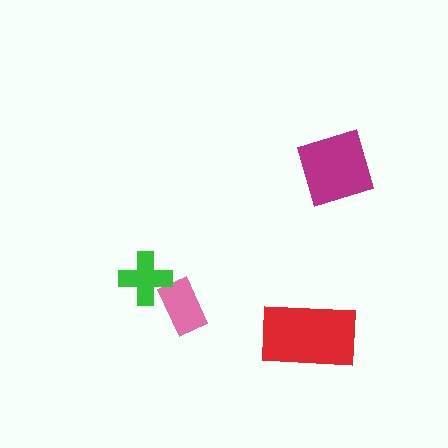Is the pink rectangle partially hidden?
Yes, it is partially covered by another shape.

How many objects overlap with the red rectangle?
0 objects overlap with the red rectangle.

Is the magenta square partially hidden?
No, no other shape covers it.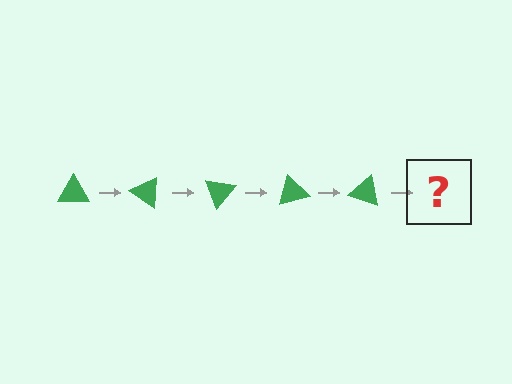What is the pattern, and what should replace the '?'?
The pattern is that the triangle rotates 35 degrees each step. The '?' should be a green triangle rotated 175 degrees.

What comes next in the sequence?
The next element should be a green triangle rotated 175 degrees.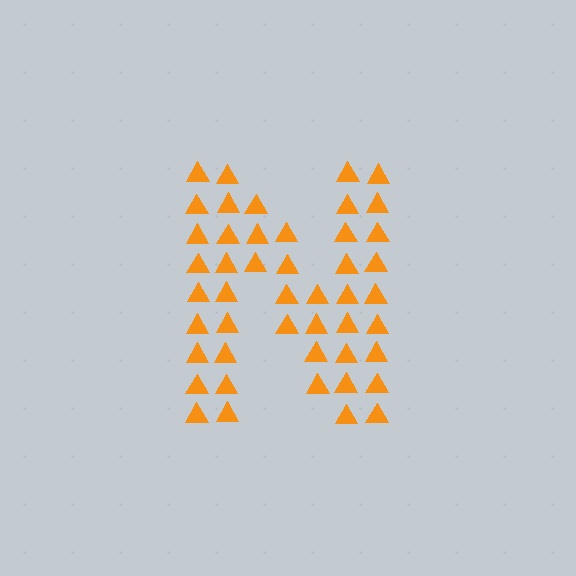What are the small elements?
The small elements are triangles.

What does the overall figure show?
The overall figure shows the letter N.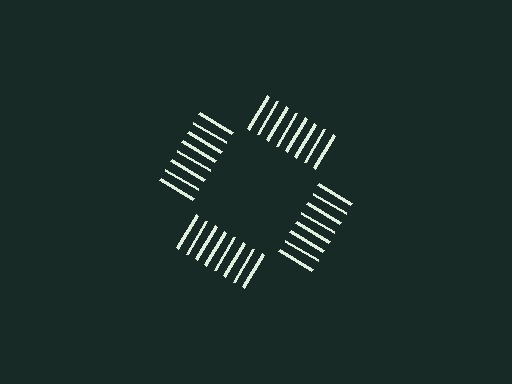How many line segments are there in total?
32 — 8 along each of the 4 edges.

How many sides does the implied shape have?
4 sides — the line-ends trace a square.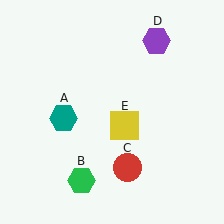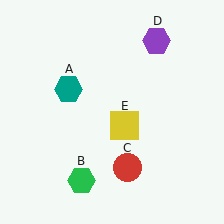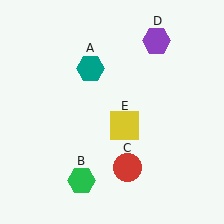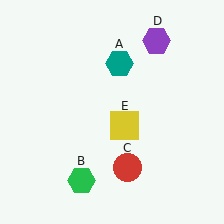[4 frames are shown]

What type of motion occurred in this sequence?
The teal hexagon (object A) rotated clockwise around the center of the scene.